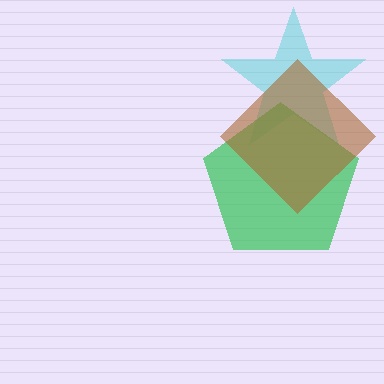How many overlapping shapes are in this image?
There are 3 overlapping shapes in the image.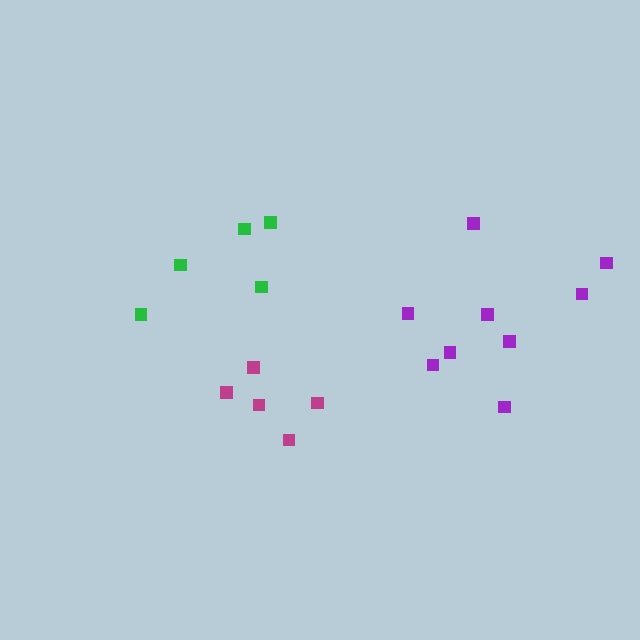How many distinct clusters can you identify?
There are 3 distinct clusters.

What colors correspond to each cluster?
The clusters are colored: green, magenta, purple.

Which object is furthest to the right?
The purple cluster is rightmost.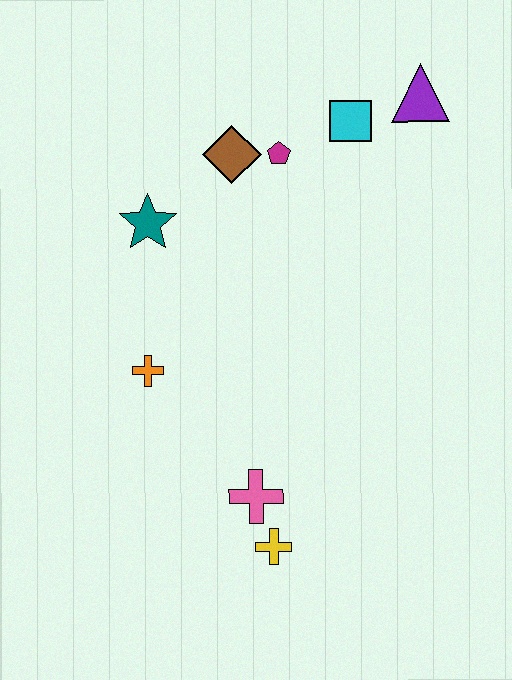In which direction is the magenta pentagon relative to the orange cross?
The magenta pentagon is above the orange cross.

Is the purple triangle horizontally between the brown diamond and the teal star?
No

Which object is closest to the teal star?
The brown diamond is closest to the teal star.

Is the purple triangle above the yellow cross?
Yes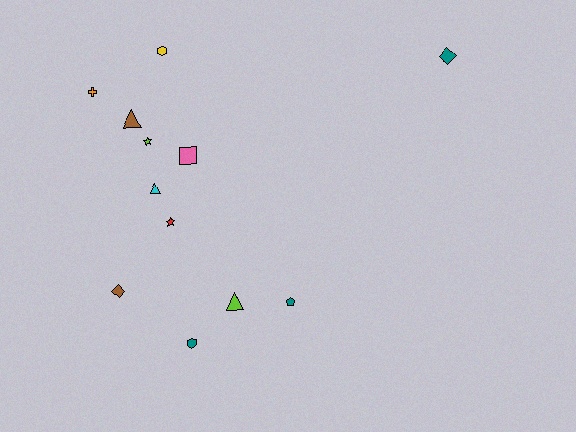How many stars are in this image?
There are 2 stars.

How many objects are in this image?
There are 12 objects.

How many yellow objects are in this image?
There is 1 yellow object.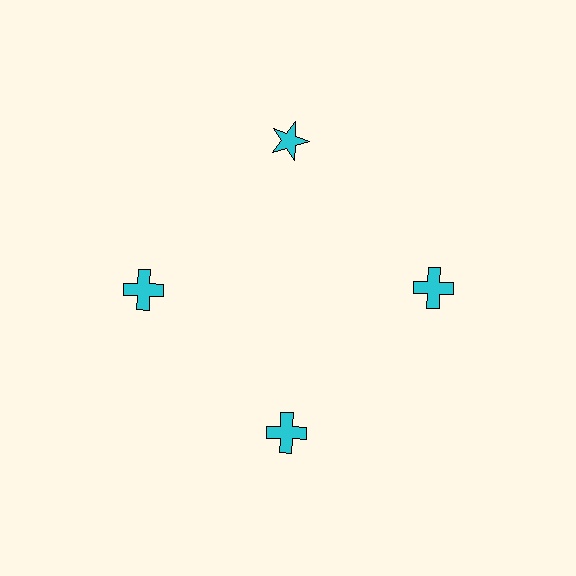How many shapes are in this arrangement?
There are 4 shapes arranged in a ring pattern.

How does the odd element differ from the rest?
It has a different shape: star instead of cross.